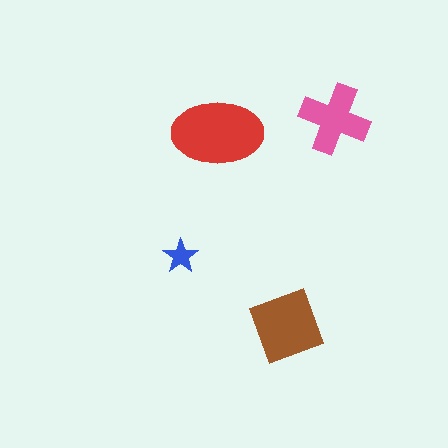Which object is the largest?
The red ellipse.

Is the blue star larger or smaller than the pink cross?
Smaller.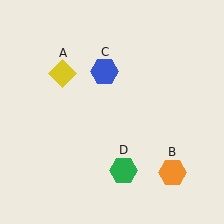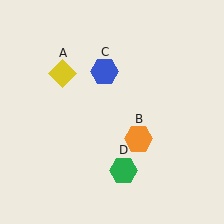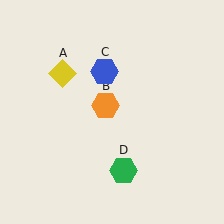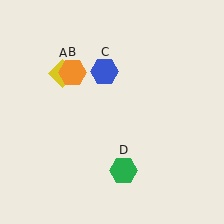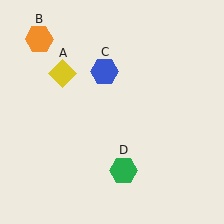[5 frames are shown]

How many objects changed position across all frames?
1 object changed position: orange hexagon (object B).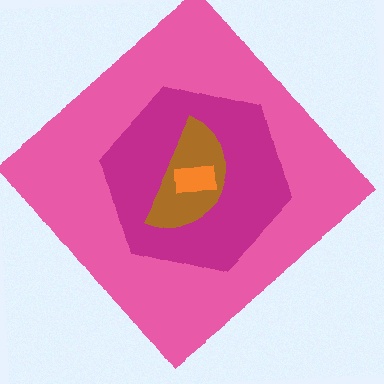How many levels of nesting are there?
4.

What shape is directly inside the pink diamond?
The magenta hexagon.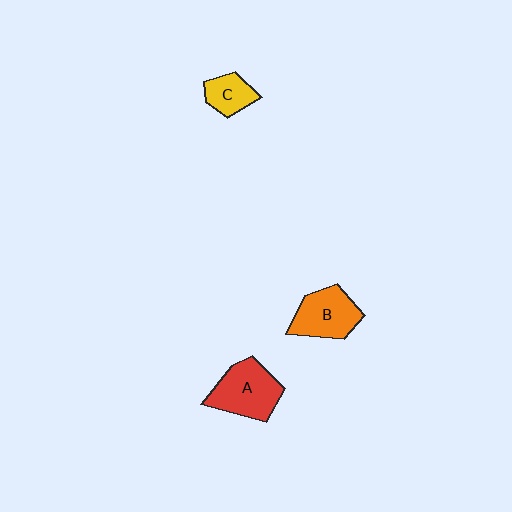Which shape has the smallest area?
Shape C (yellow).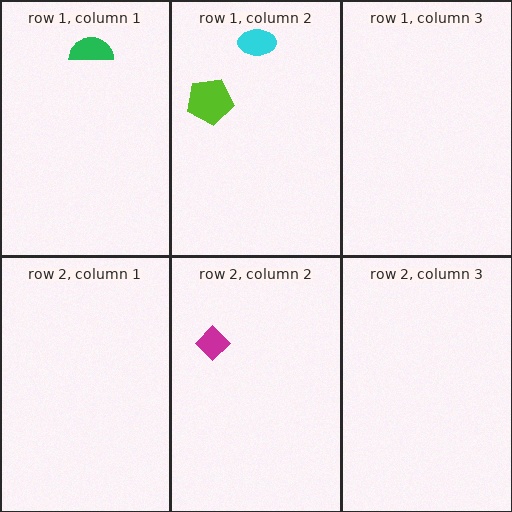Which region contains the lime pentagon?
The row 1, column 2 region.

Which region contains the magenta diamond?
The row 2, column 2 region.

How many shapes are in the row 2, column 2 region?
1.